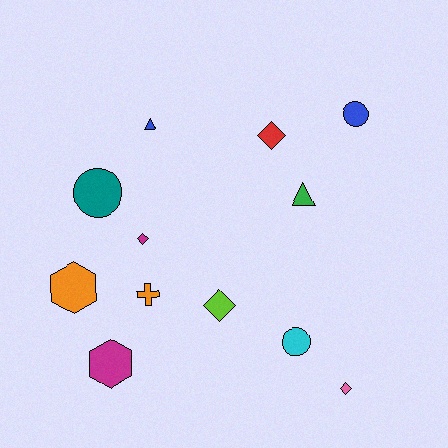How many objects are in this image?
There are 12 objects.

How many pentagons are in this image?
There are no pentagons.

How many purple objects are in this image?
There are no purple objects.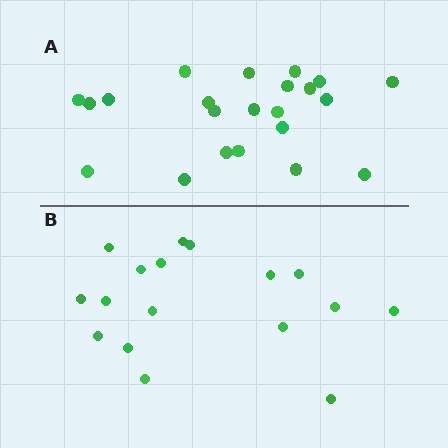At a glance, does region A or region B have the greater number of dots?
Region A (the top region) has more dots.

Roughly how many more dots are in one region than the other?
Region A has about 5 more dots than region B.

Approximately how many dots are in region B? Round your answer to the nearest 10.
About 20 dots. (The exact count is 17, which rounds to 20.)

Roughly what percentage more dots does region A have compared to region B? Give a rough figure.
About 30% more.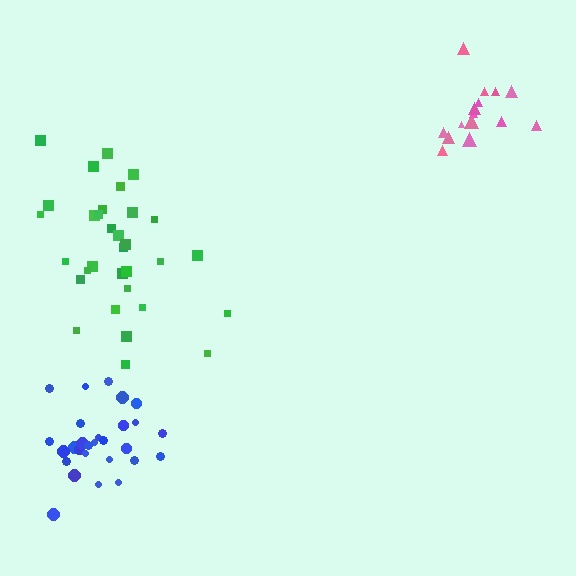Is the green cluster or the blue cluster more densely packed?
Blue.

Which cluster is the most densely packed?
Blue.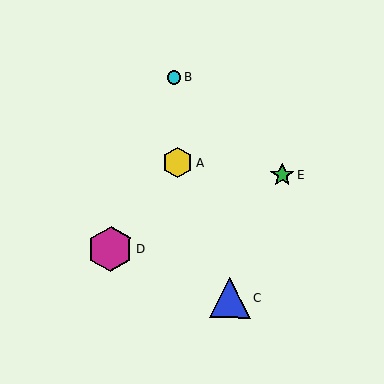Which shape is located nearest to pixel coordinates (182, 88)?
The cyan circle (labeled B) at (174, 77) is nearest to that location.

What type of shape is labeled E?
Shape E is a green star.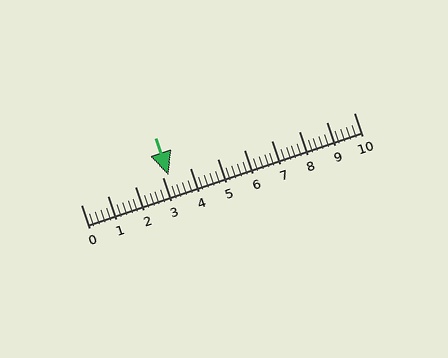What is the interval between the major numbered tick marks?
The major tick marks are spaced 1 units apart.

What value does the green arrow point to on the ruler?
The green arrow points to approximately 3.2.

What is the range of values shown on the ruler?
The ruler shows values from 0 to 10.